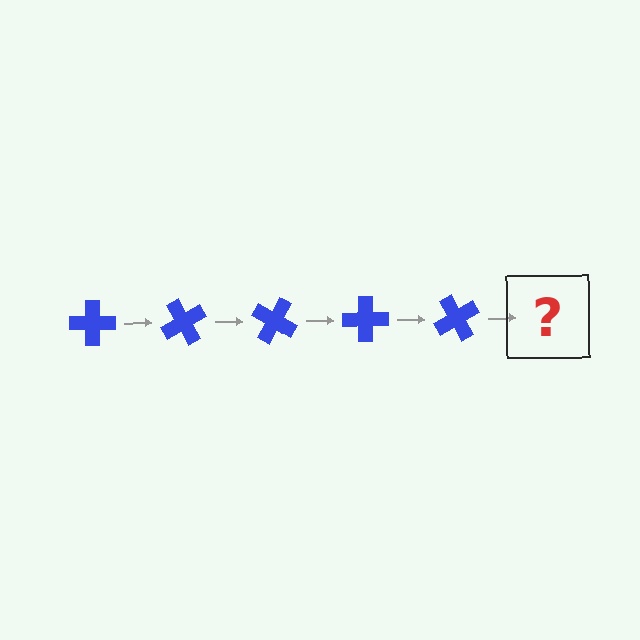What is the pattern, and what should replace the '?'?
The pattern is that the cross rotates 60 degrees each step. The '?' should be a blue cross rotated 300 degrees.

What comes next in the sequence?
The next element should be a blue cross rotated 300 degrees.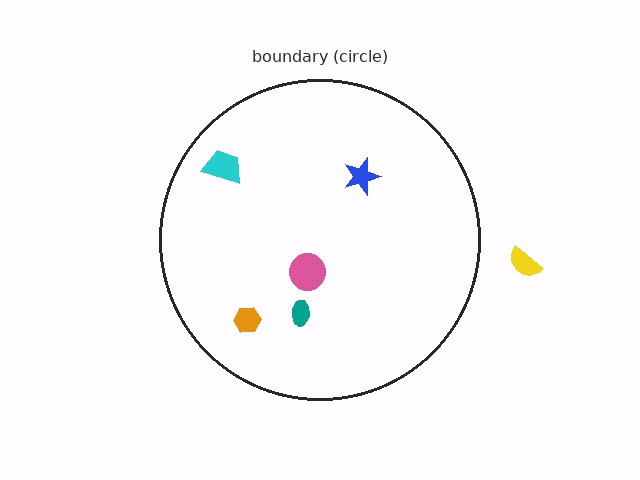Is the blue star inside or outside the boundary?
Inside.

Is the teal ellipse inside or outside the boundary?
Inside.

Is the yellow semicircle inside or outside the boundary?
Outside.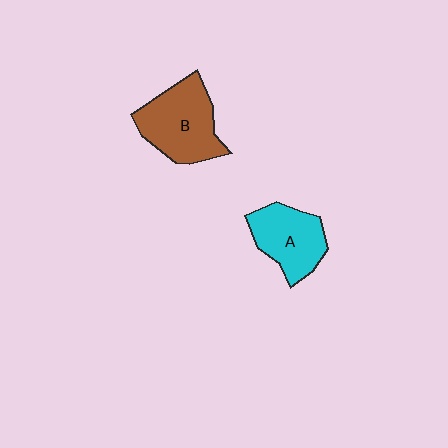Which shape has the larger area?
Shape B (brown).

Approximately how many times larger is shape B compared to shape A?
Approximately 1.3 times.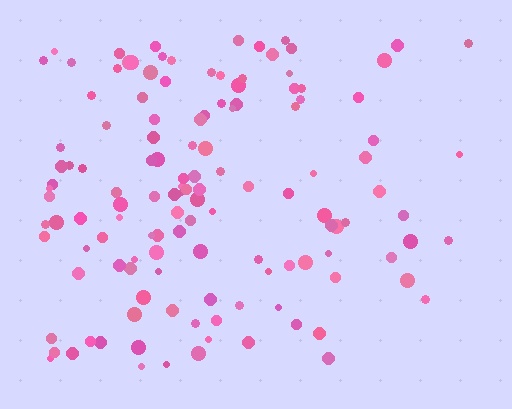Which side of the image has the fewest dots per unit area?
The right.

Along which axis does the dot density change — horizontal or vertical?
Horizontal.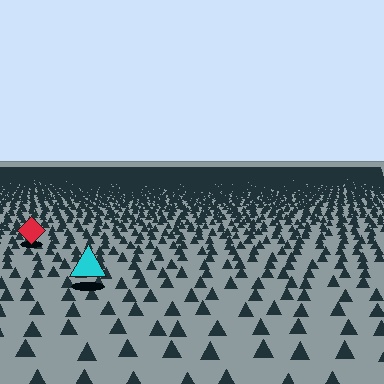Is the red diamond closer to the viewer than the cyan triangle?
No. The cyan triangle is closer — you can tell from the texture gradient: the ground texture is coarser near it.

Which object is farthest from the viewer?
The red diamond is farthest from the viewer. It appears smaller and the ground texture around it is denser.